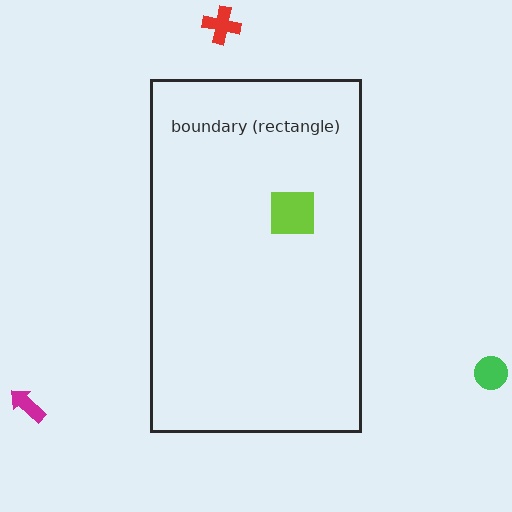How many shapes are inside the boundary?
1 inside, 3 outside.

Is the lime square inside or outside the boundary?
Inside.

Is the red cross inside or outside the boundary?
Outside.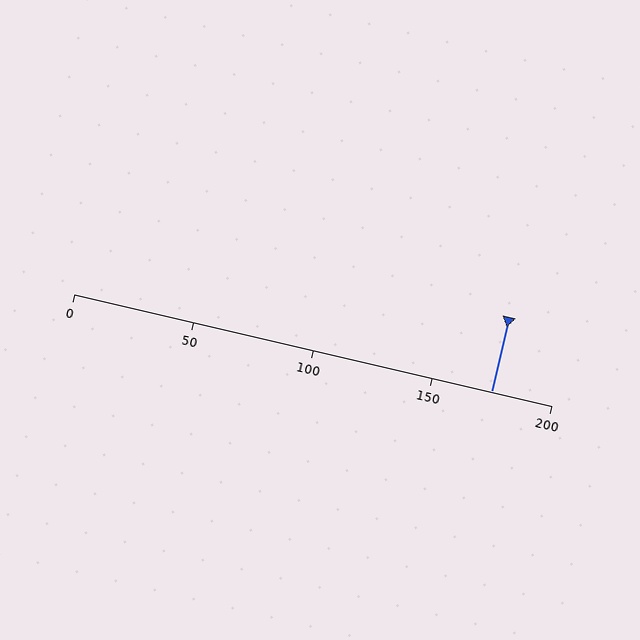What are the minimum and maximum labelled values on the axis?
The axis runs from 0 to 200.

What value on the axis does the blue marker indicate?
The marker indicates approximately 175.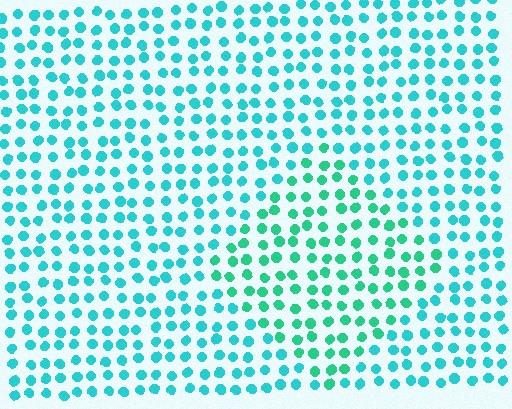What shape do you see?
I see a diamond.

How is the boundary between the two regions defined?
The boundary is defined purely by a slight shift in hue (about 26 degrees). Spacing, size, and orientation are identical on both sides.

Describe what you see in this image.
The image is filled with small cyan elements in a uniform arrangement. A diamond-shaped region is visible where the elements are tinted to a slightly different hue, forming a subtle color boundary.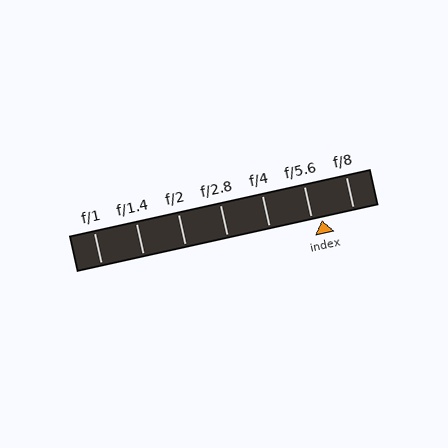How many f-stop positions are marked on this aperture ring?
There are 7 f-stop positions marked.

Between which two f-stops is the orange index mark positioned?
The index mark is between f/5.6 and f/8.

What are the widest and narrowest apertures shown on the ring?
The widest aperture shown is f/1 and the narrowest is f/8.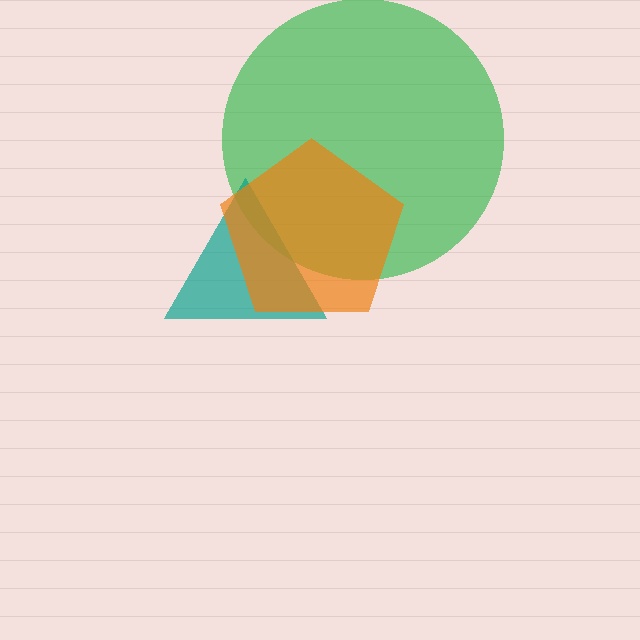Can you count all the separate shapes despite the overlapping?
Yes, there are 3 separate shapes.